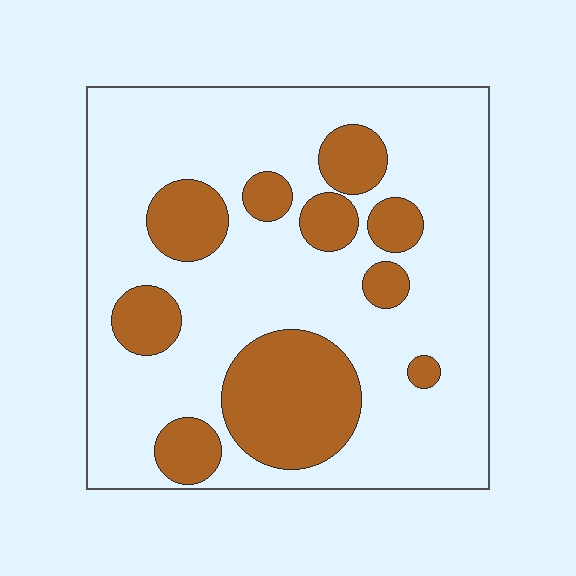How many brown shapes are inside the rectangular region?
10.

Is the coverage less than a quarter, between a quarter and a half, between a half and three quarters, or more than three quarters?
Between a quarter and a half.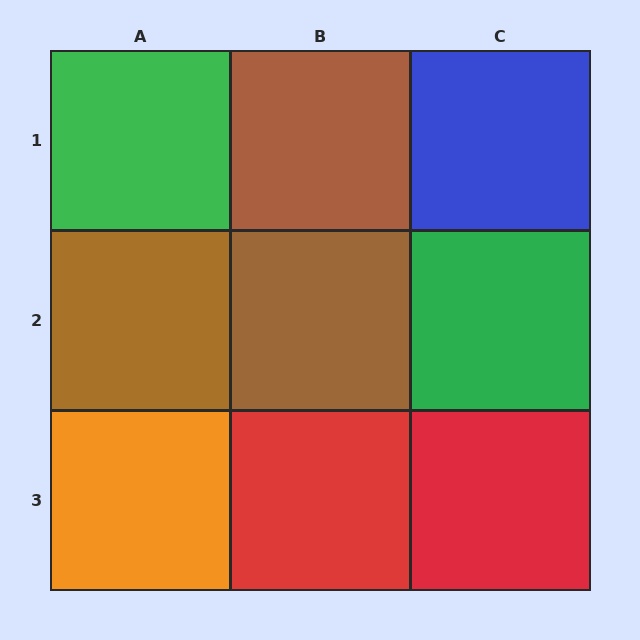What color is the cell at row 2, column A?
Brown.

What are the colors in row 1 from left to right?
Green, brown, blue.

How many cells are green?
2 cells are green.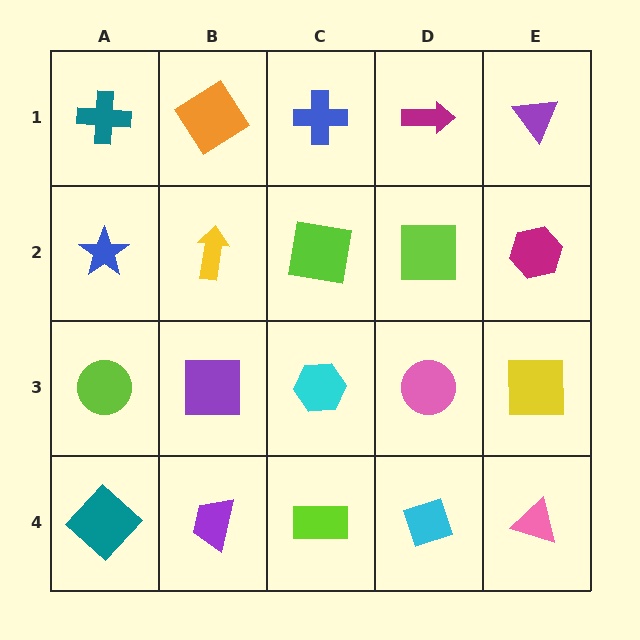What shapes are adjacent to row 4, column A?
A lime circle (row 3, column A), a purple trapezoid (row 4, column B).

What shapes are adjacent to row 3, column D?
A lime square (row 2, column D), a cyan diamond (row 4, column D), a cyan hexagon (row 3, column C), a yellow square (row 3, column E).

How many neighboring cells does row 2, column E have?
3.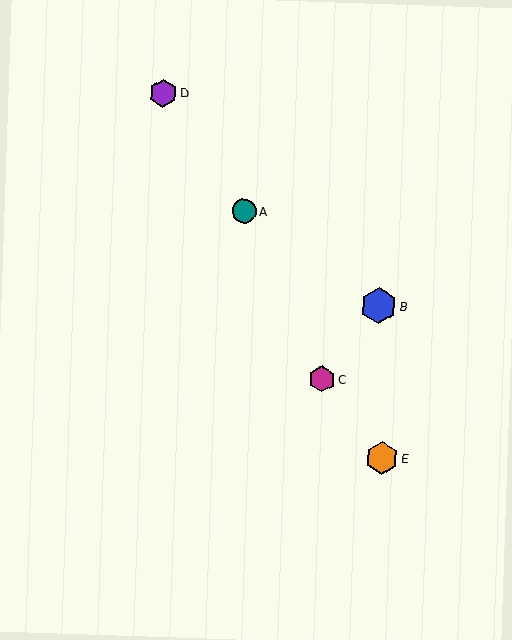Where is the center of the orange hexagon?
The center of the orange hexagon is at (382, 458).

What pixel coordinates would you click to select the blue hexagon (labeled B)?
Click at (379, 306) to select the blue hexagon B.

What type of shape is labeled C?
Shape C is a magenta hexagon.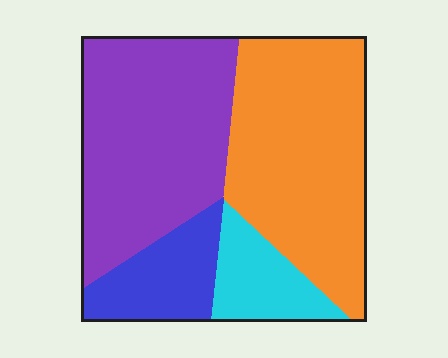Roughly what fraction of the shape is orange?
Orange takes up between a quarter and a half of the shape.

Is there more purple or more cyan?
Purple.